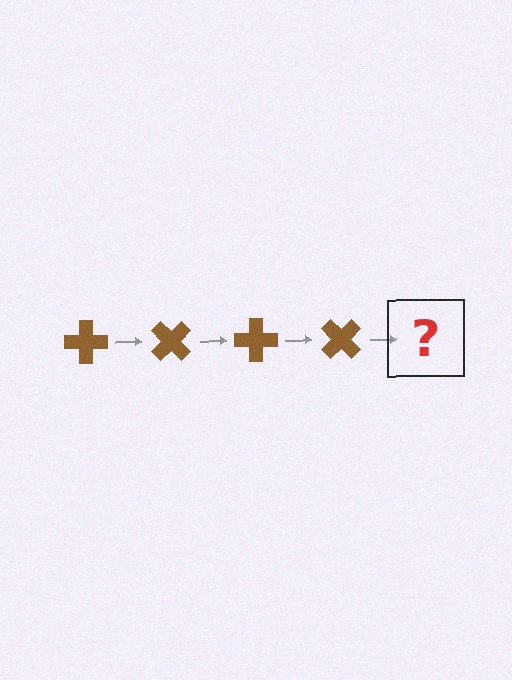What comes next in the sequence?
The next element should be a brown cross rotated 180 degrees.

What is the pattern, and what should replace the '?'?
The pattern is that the cross rotates 45 degrees each step. The '?' should be a brown cross rotated 180 degrees.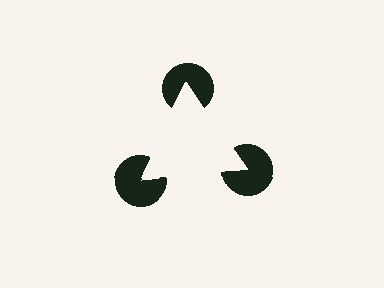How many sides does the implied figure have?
3 sides.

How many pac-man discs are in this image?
There are 3 — one at each vertex of the illusory triangle.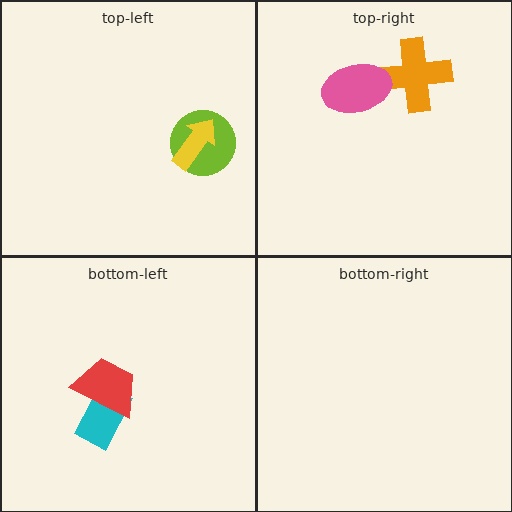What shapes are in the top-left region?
The lime circle, the yellow arrow.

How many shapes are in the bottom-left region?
2.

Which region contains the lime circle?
The top-left region.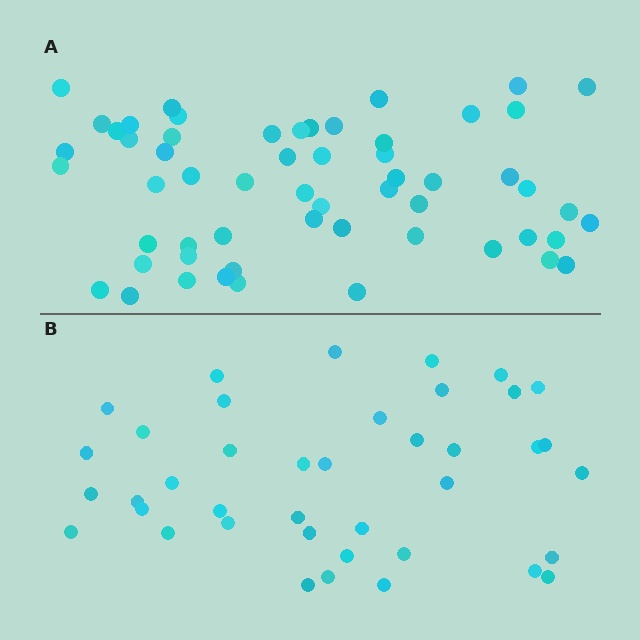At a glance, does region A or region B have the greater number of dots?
Region A (the top region) has more dots.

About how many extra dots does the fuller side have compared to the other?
Region A has approximately 15 more dots than region B.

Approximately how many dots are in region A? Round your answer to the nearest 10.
About 60 dots. (The exact count is 57, which rounds to 60.)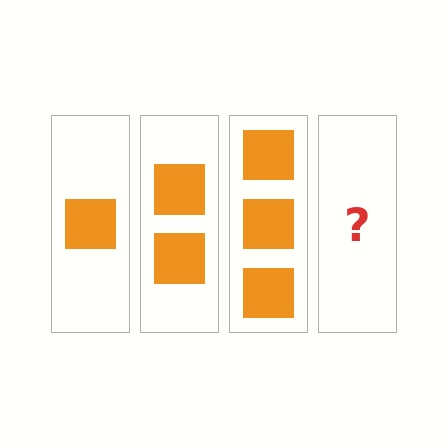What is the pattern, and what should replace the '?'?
The pattern is that each step adds one more square. The '?' should be 4 squares.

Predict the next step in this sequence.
The next step is 4 squares.